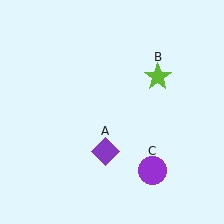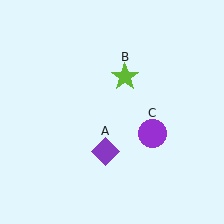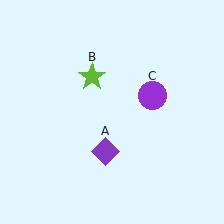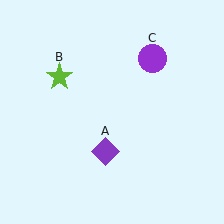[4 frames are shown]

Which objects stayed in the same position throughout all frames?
Purple diamond (object A) remained stationary.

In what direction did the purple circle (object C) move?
The purple circle (object C) moved up.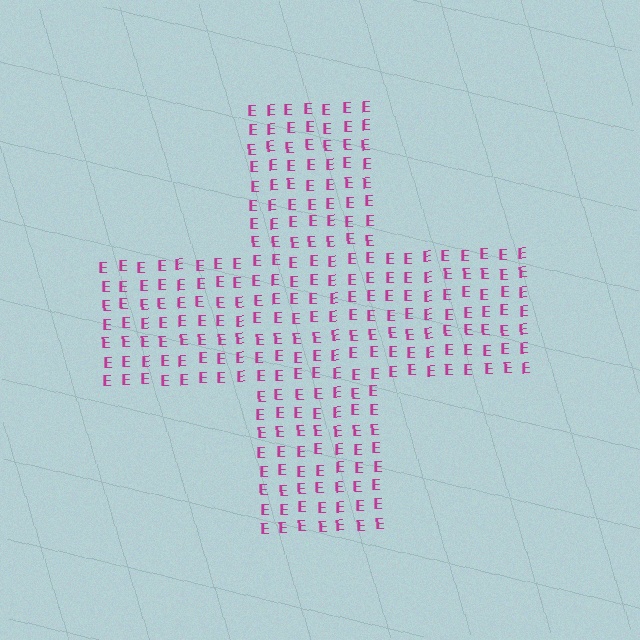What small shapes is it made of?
It is made of small letter E's.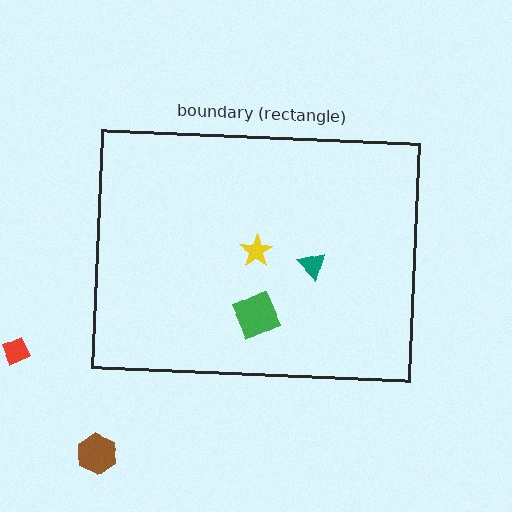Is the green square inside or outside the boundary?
Inside.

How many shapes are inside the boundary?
3 inside, 2 outside.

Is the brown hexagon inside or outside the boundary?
Outside.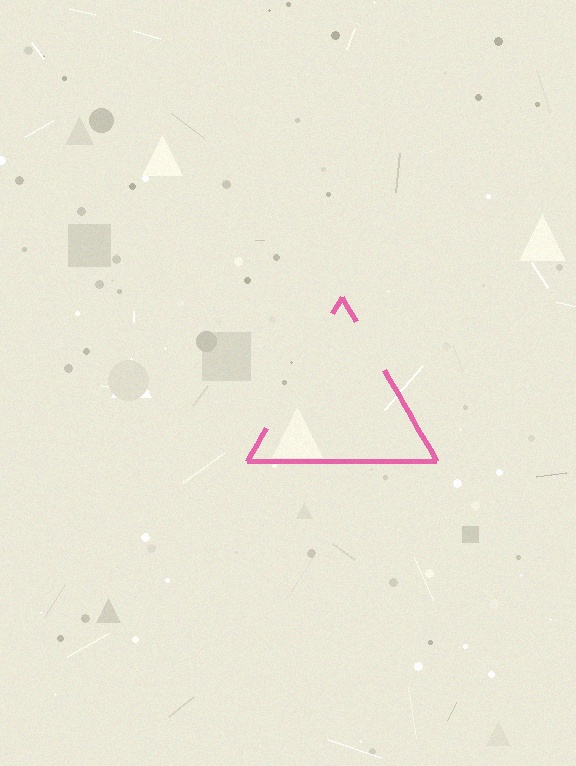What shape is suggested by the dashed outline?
The dashed outline suggests a triangle.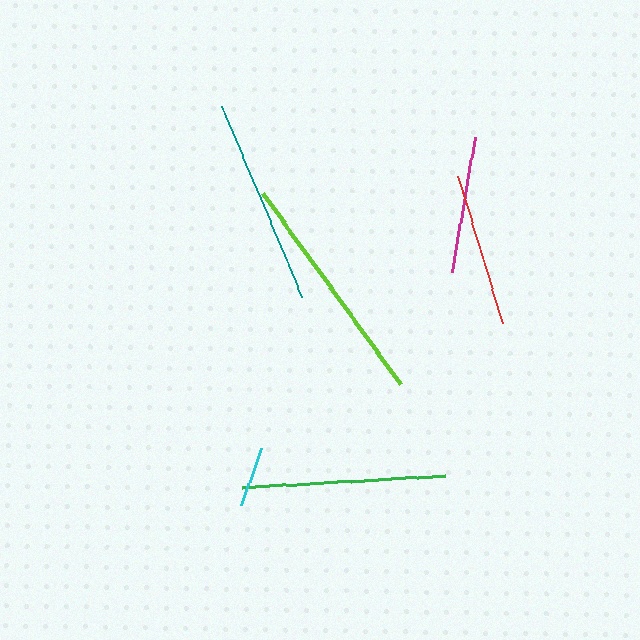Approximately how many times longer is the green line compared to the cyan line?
The green line is approximately 3.3 times the length of the cyan line.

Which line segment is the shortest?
The cyan line is the shortest at approximately 61 pixels.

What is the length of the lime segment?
The lime segment is approximately 236 pixels long.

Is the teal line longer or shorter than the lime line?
The lime line is longer than the teal line.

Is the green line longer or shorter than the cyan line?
The green line is longer than the cyan line.